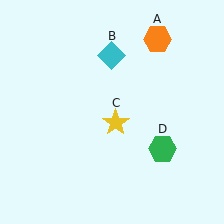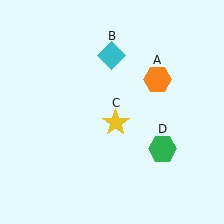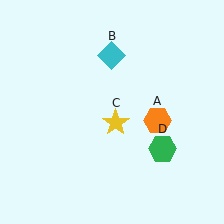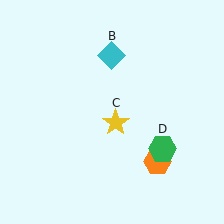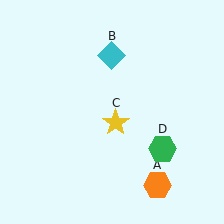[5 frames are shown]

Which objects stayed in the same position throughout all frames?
Cyan diamond (object B) and yellow star (object C) and green hexagon (object D) remained stationary.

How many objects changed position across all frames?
1 object changed position: orange hexagon (object A).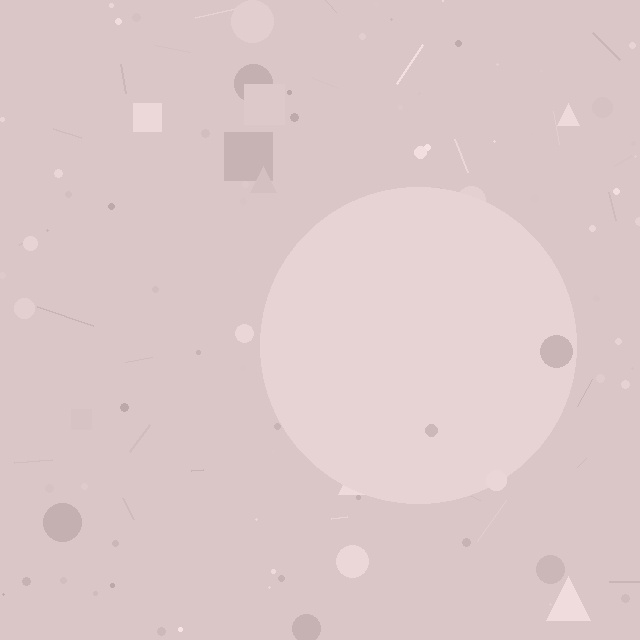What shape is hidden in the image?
A circle is hidden in the image.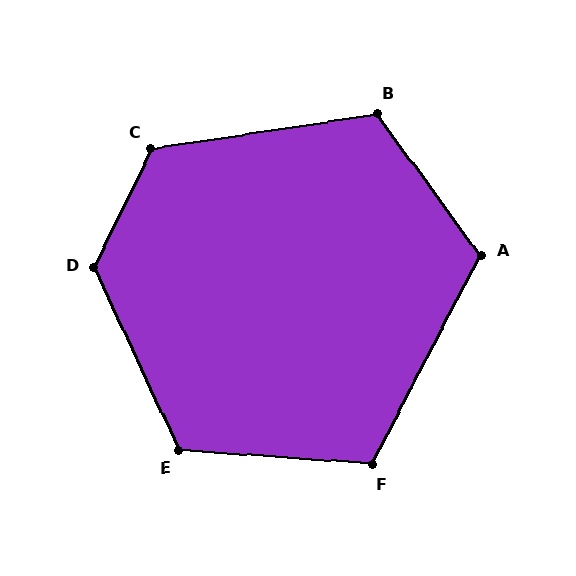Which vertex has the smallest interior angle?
F, at approximately 113 degrees.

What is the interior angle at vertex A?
Approximately 116 degrees (obtuse).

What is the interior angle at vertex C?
Approximately 124 degrees (obtuse).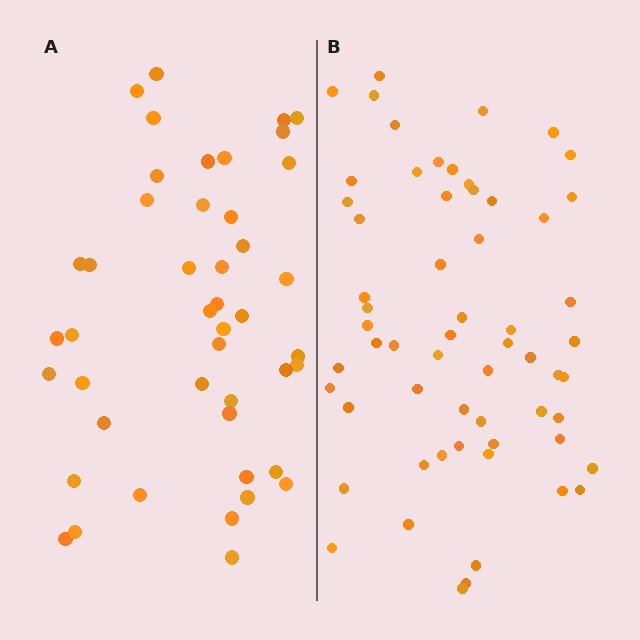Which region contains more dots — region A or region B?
Region B (the right region) has more dots.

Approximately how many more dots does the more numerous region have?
Region B has approximately 15 more dots than region A.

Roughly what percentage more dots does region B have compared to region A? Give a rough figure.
About 35% more.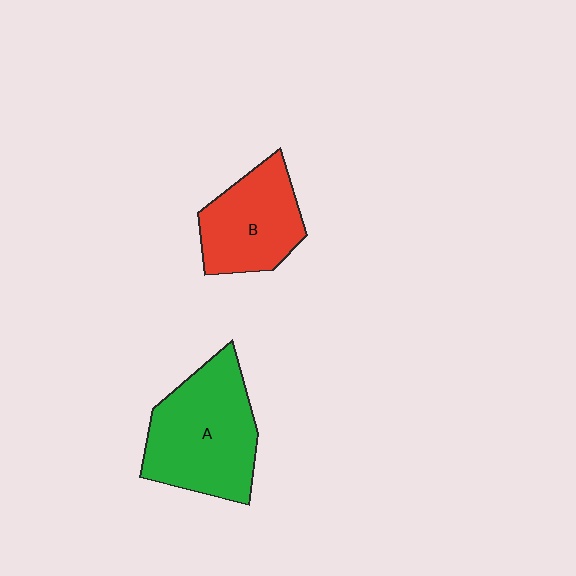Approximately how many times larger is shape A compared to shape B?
Approximately 1.4 times.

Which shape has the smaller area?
Shape B (red).